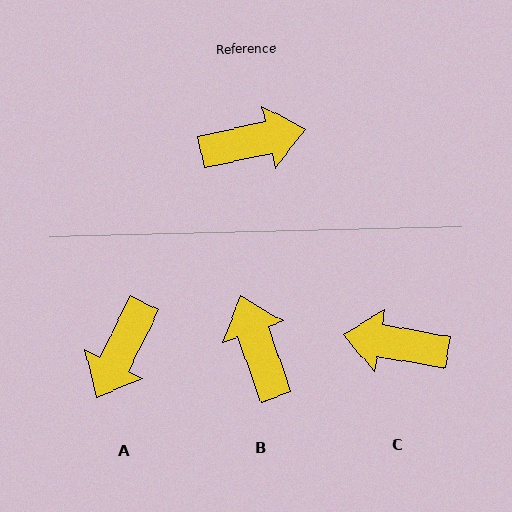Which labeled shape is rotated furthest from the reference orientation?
C, about 158 degrees away.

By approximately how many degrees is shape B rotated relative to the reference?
Approximately 97 degrees counter-clockwise.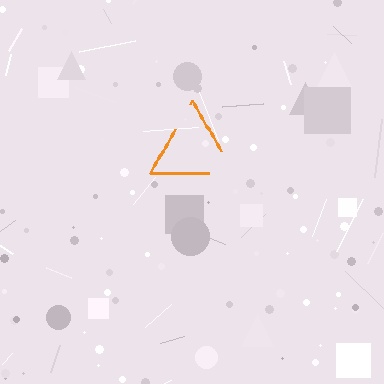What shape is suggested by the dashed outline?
The dashed outline suggests a triangle.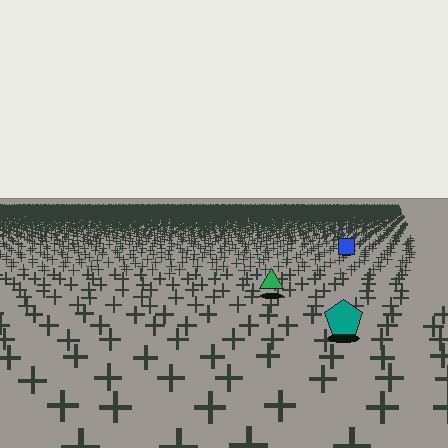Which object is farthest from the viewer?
The blue square is farthest from the viewer. It appears smaller and the ground texture around it is denser.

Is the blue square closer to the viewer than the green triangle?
No. The green triangle is closer — you can tell from the texture gradient: the ground texture is coarser near it.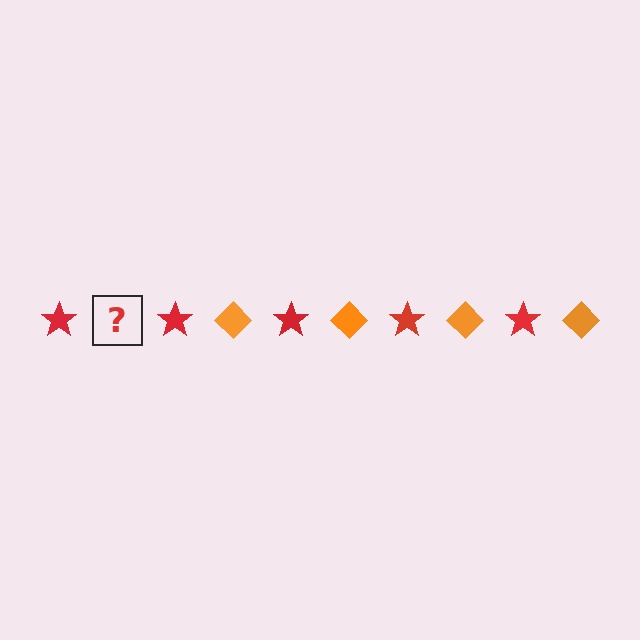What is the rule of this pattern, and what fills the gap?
The rule is that the pattern alternates between red star and orange diamond. The gap should be filled with an orange diamond.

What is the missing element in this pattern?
The missing element is an orange diamond.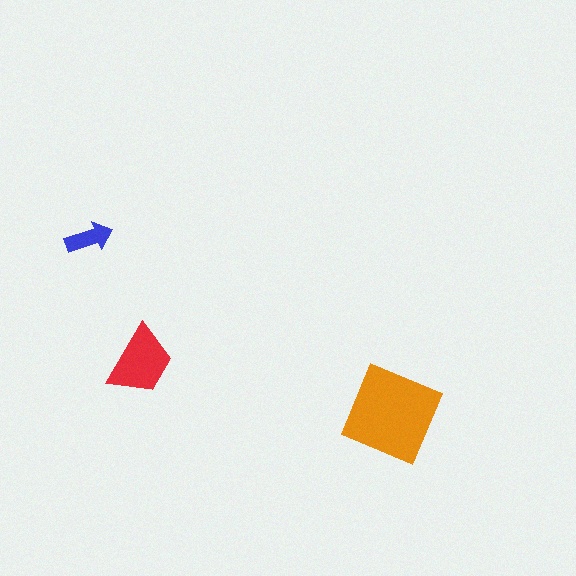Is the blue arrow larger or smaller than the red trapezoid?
Smaller.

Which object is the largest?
The orange diamond.